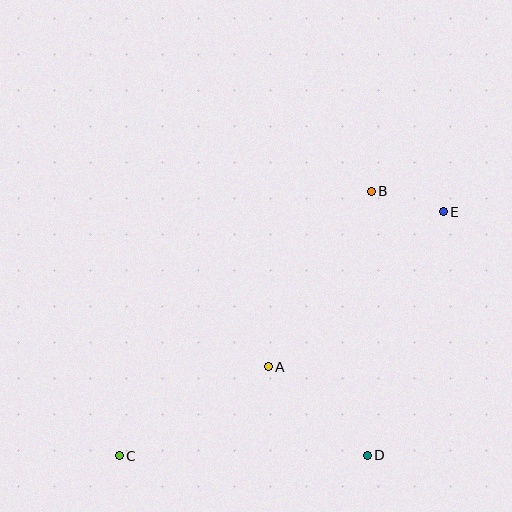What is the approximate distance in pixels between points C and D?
The distance between C and D is approximately 248 pixels.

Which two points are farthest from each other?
Points C and E are farthest from each other.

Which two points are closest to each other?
Points B and E are closest to each other.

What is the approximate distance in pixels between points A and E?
The distance between A and E is approximately 234 pixels.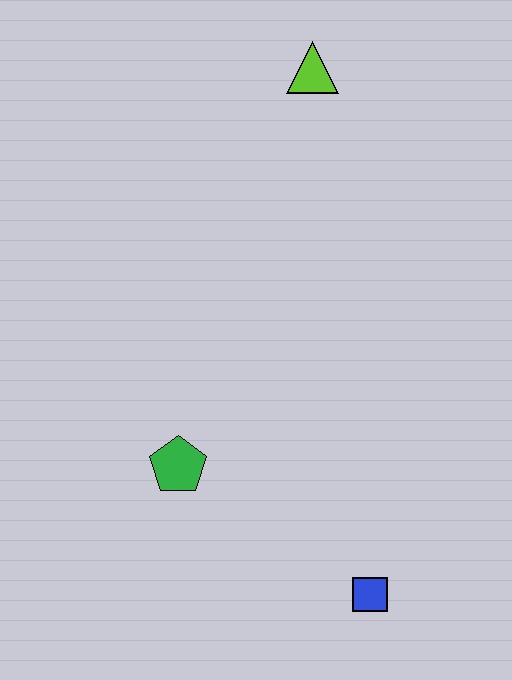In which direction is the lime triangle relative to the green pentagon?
The lime triangle is above the green pentagon.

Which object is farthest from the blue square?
The lime triangle is farthest from the blue square.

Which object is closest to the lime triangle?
The green pentagon is closest to the lime triangle.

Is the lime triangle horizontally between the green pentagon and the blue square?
Yes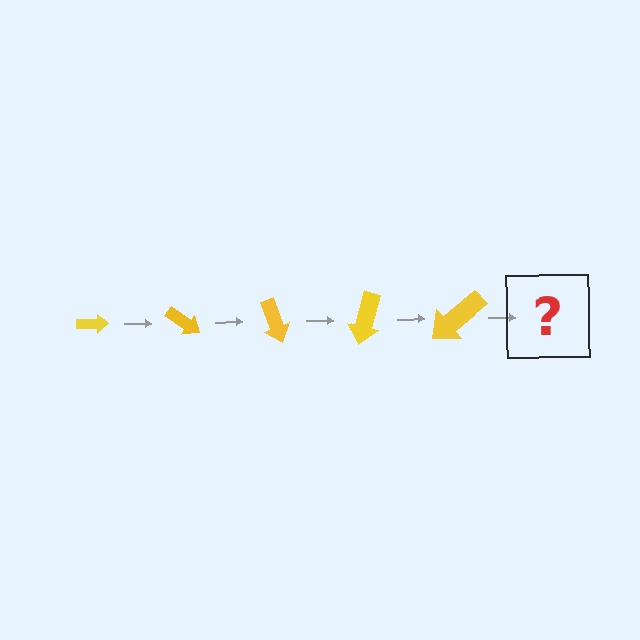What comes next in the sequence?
The next element should be an arrow, larger than the previous one and rotated 175 degrees from the start.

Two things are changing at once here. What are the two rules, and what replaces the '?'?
The two rules are that the arrow grows larger each step and it rotates 35 degrees each step. The '?' should be an arrow, larger than the previous one and rotated 175 degrees from the start.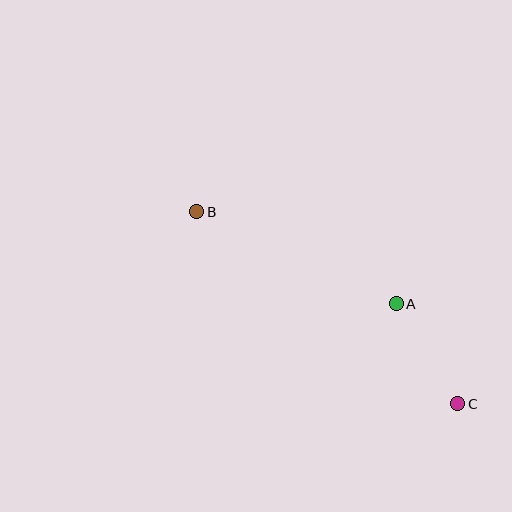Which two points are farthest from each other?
Points B and C are farthest from each other.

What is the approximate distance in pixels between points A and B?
The distance between A and B is approximately 220 pixels.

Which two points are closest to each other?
Points A and C are closest to each other.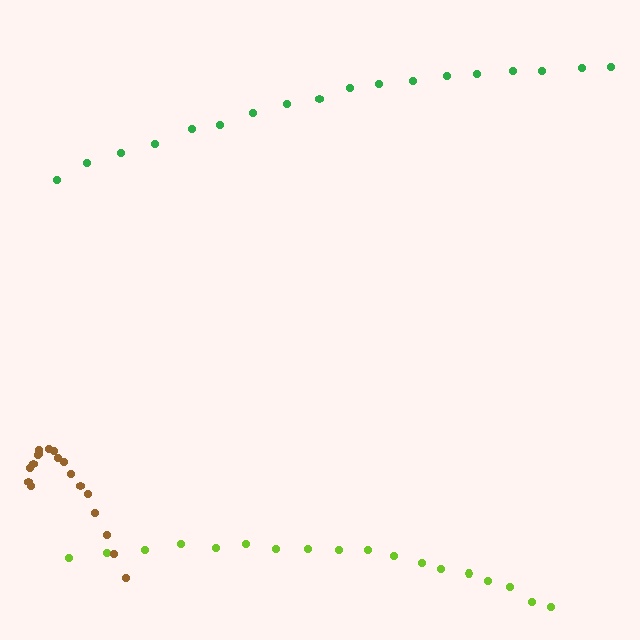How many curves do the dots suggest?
There are 3 distinct paths.